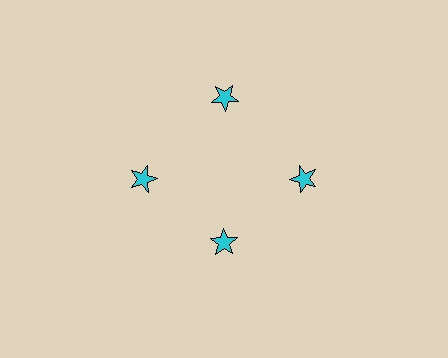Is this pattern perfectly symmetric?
No. The 4 cyan stars are arranged in a ring, but one element near the 6 o'clock position is pulled inward toward the center, breaking the 4-fold rotational symmetry.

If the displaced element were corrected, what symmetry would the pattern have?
It would have 4-fold rotational symmetry — the pattern would map onto itself every 90 degrees.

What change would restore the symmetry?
The symmetry would be restored by moving it outward, back onto the ring so that all 4 stars sit at equal angles and equal distance from the center.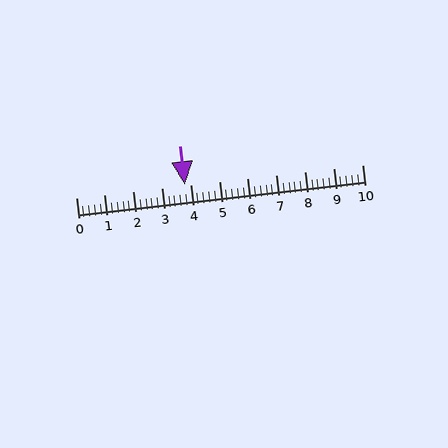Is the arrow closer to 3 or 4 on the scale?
The arrow is closer to 4.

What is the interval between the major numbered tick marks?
The major tick marks are spaced 1 units apart.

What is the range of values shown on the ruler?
The ruler shows values from 0 to 10.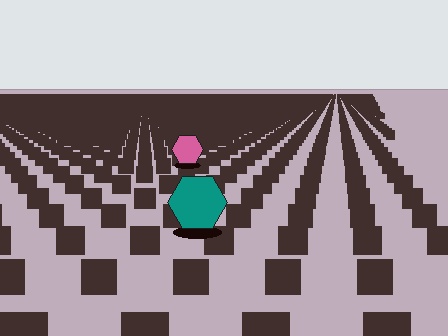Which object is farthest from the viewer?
The pink hexagon is farthest from the viewer. It appears smaller and the ground texture around it is denser.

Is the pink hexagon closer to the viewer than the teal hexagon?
No. The teal hexagon is closer — you can tell from the texture gradient: the ground texture is coarser near it.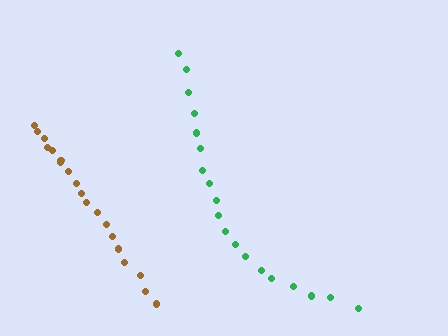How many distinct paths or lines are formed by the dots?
There are 2 distinct paths.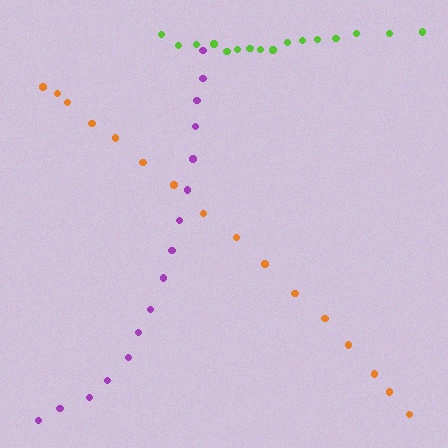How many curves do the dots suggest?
There are 3 distinct paths.